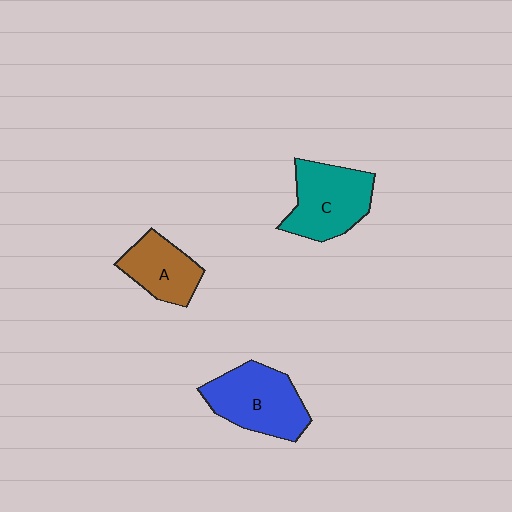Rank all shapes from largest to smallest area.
From largest to smallest: B (blue), C (teal), A (brown).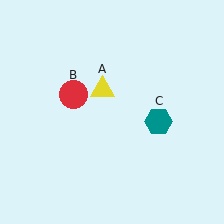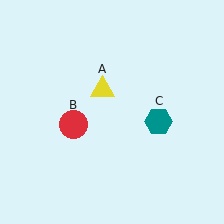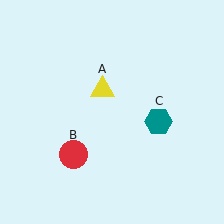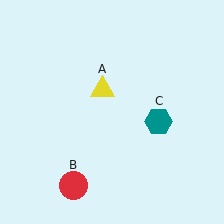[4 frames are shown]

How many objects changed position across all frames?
1 object changed position: red circle (object B).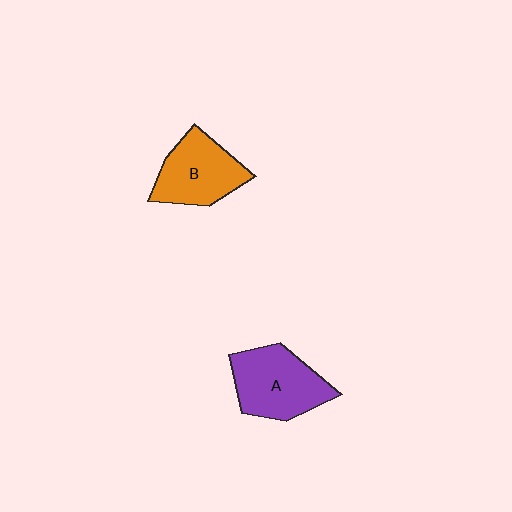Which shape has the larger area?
Shape A (purple).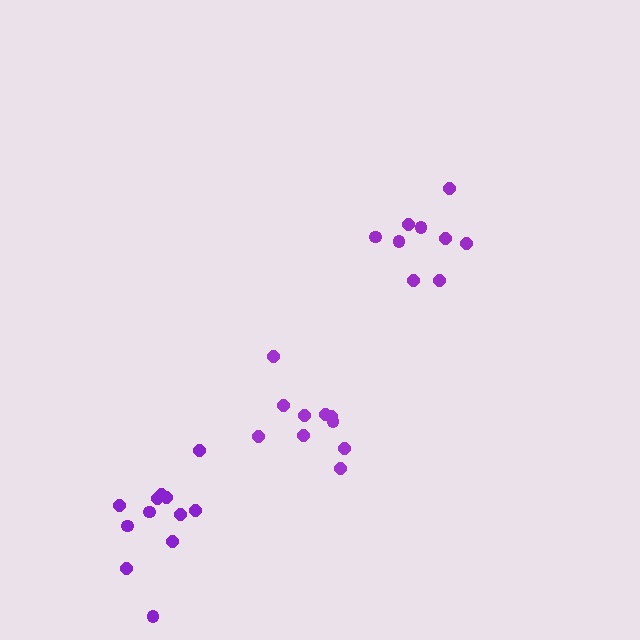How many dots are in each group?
Group 1: 9 dots, Group 2: 12 dots, Group 3: 10 dots (31 total).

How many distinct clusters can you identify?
There are 3 distinct clusters.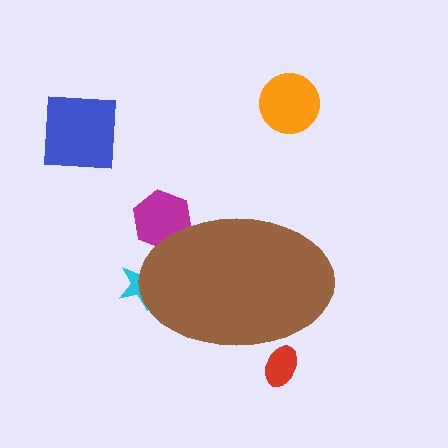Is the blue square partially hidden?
No, the blue square is fully visible.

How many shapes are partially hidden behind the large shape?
3 shapes are partially hidden.